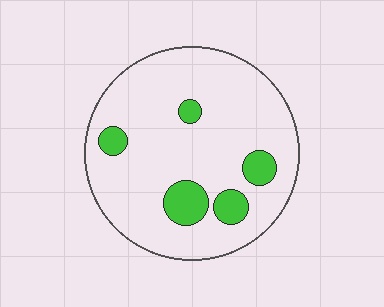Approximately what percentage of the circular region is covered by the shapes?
Approximately 15%.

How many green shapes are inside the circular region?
5.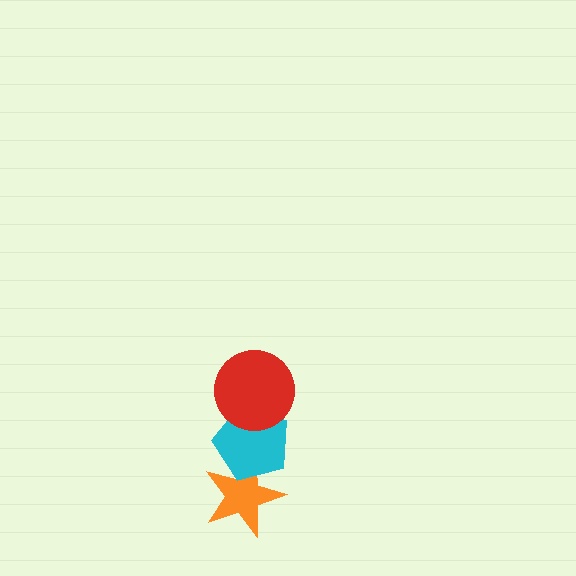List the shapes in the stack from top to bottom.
From top to bottom: the red circle, the cyan pentagon, the orange star.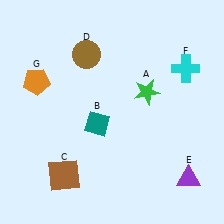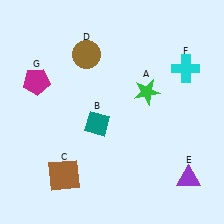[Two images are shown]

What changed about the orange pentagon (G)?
In Image 1, G is orange. In Image 2, it changed to magenta.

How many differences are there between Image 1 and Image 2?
There is 1 difference between the two images.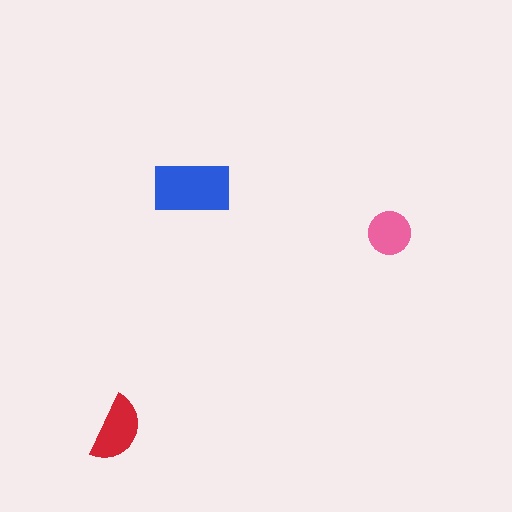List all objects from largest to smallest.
The blue rectangle, the red semicircle, the pink circle.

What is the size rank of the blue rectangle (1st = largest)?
1st.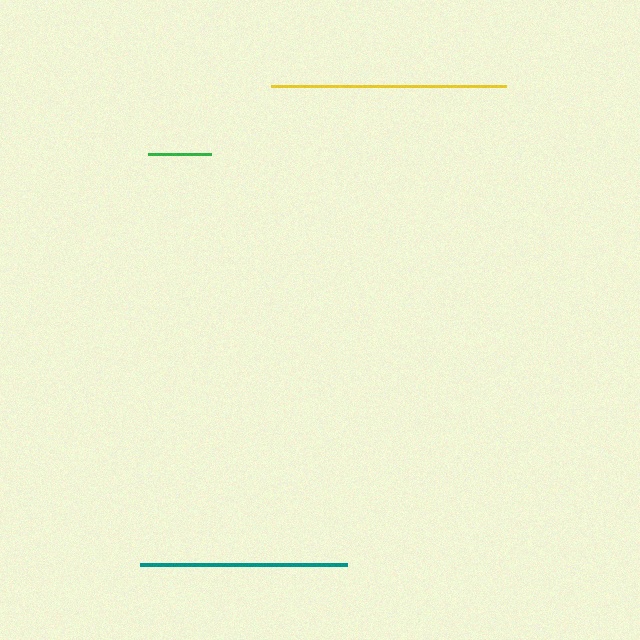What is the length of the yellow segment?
The yellow segment is approximately 235 pixels long.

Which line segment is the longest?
The yellow line is the longest at approximately 235 pixels.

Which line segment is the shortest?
The green line is the shortest at approximately 63 pixels.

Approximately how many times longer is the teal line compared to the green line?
The teal line is approximately 3.3 times the length of the green line.